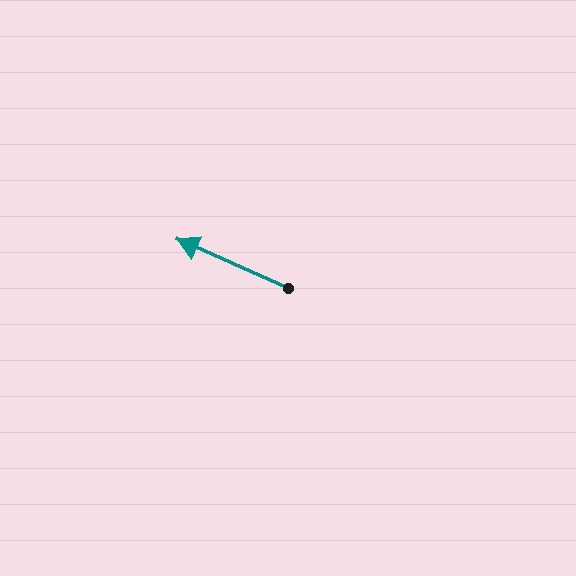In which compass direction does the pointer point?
Northwest.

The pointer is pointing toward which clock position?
Roughly 10 o'clock.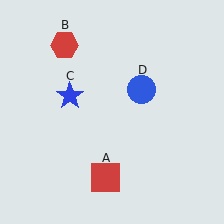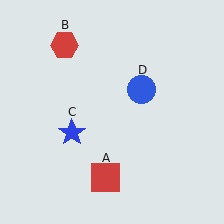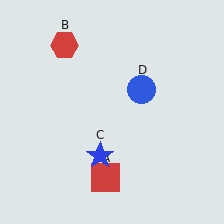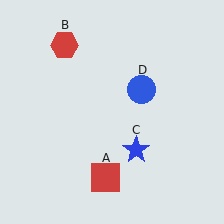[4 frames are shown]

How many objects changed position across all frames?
1 object changed position: blue star (object C).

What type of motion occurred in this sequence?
The blue star (object C) rotated counterclockwise around the center of the scene.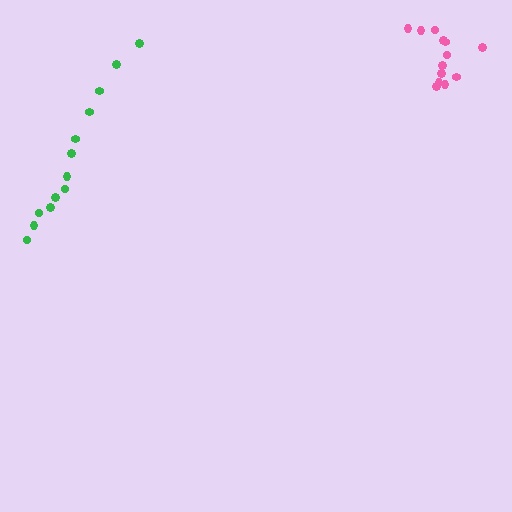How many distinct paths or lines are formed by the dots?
There are 2 distinct paths.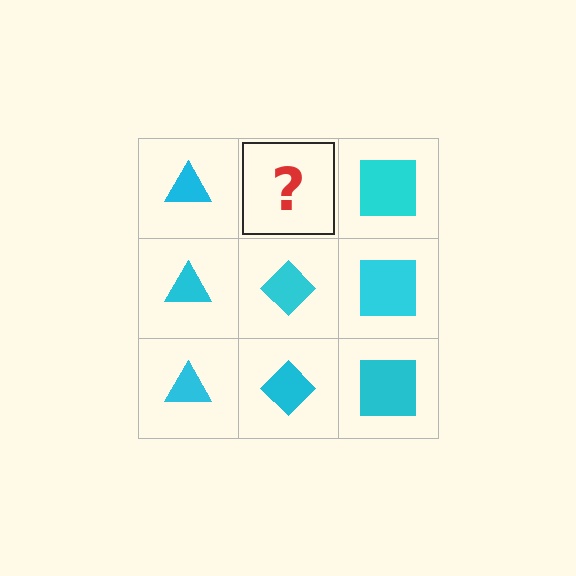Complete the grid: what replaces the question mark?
The question mark should be replaced with a cyan diamond.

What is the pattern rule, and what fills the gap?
The rule is that each column has a consistent shape. The gap should be filled with a cyan diamond.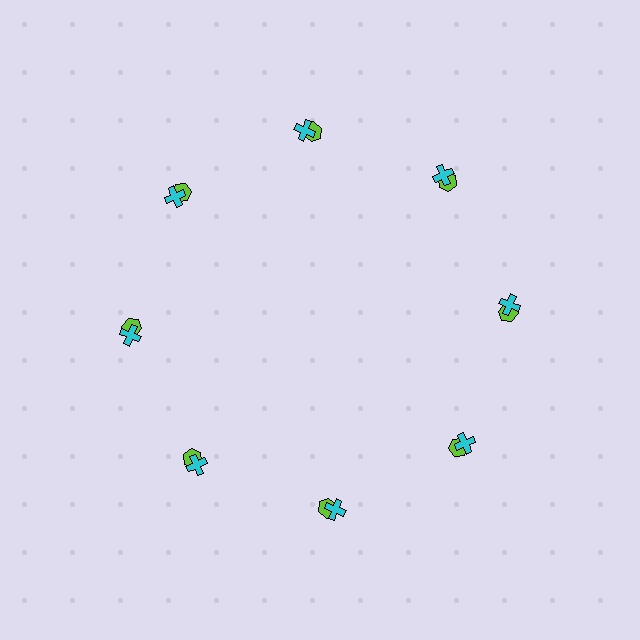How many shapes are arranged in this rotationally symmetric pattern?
There are 16 shapes, arranged in 8 groups of 2.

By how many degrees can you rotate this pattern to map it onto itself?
The pattern maps onto itself every 45 degrees of rotation.